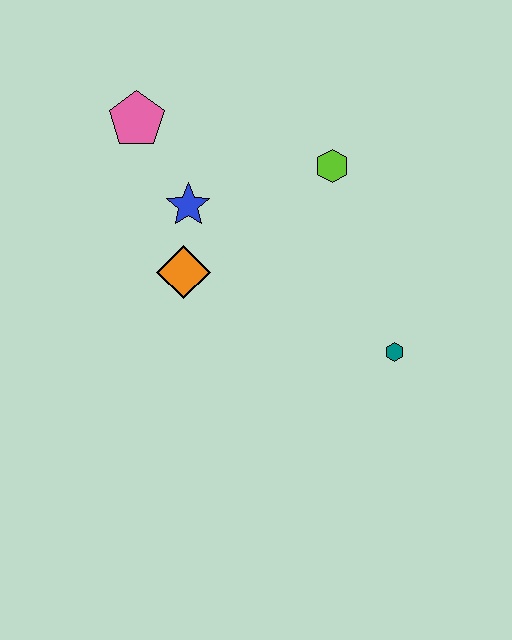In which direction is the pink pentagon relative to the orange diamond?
The pink pentagon is above the orange diamond.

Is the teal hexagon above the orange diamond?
No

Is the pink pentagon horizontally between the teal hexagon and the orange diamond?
No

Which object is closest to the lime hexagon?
The blue star is closest to the lime hexagon.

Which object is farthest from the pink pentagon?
The teal hexagon is farthest from the pink pentagon.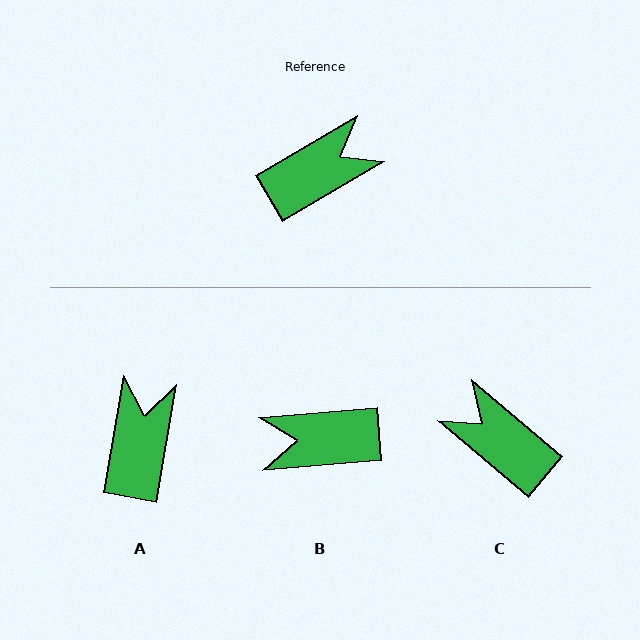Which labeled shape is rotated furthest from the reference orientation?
B, about 155 degrees away.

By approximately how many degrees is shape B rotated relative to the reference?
Approximately 155 degrees counter-clockwise.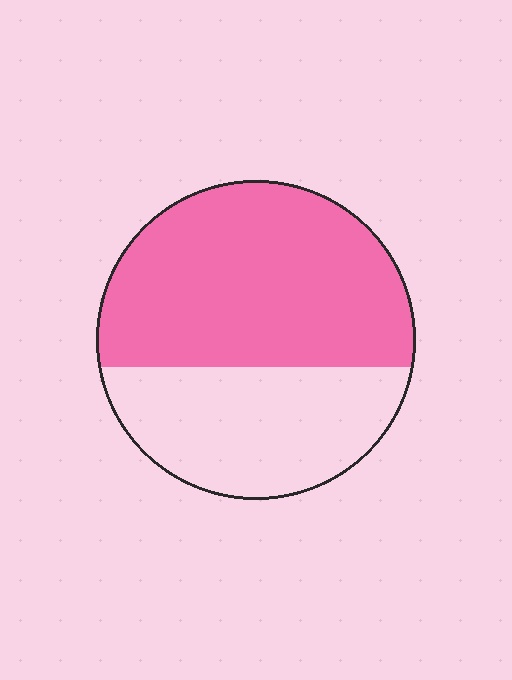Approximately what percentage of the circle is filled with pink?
Approximately 60%.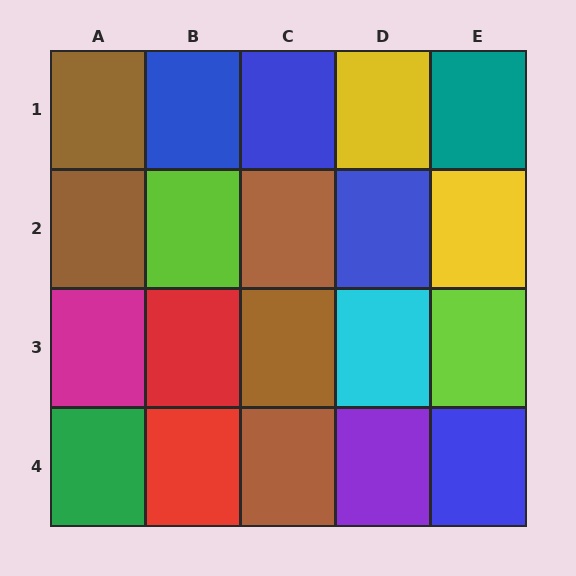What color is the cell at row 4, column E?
Blue.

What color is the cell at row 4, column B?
Red.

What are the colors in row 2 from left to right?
Brown, lime, brown, blue, yellow.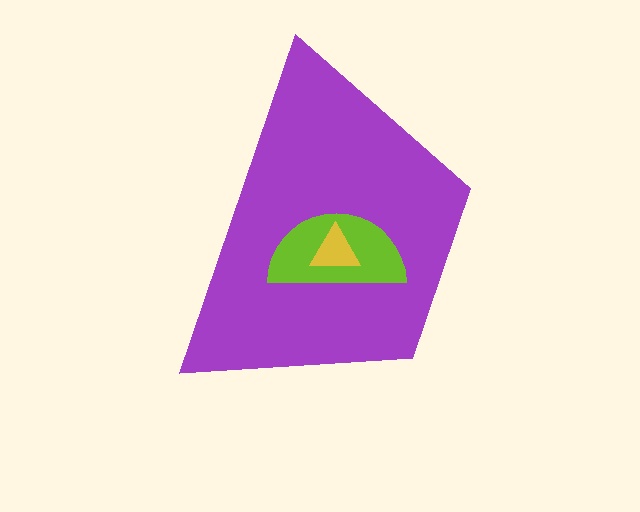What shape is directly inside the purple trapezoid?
The lime semicircle.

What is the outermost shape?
The purple trapezoid.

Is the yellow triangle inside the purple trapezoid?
Yes.